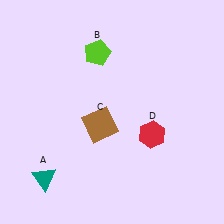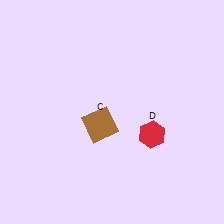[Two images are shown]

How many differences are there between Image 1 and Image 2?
There are 2 differences between the two images.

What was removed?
The lime pentagon (B), the teal triangle (A) were removed in Image 2.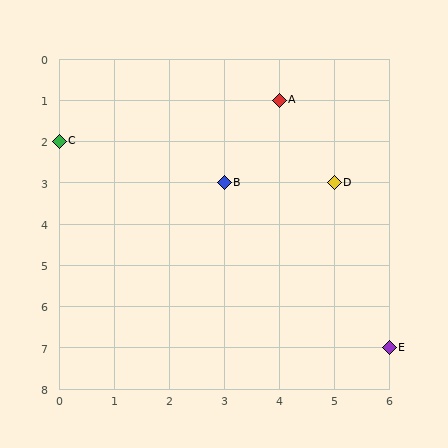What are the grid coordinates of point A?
Point A is at grid coordinates (4, 1).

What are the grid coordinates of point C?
Point C is at grid coordinates (0, 2).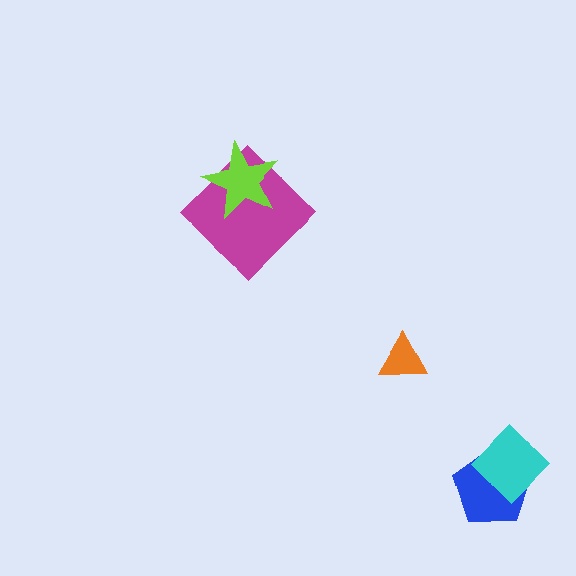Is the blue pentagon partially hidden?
Yes, it is partially covered by another shape.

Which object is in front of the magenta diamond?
The lime star is in front of the magenta diamond.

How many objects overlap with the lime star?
1 object overlaps with the lime star.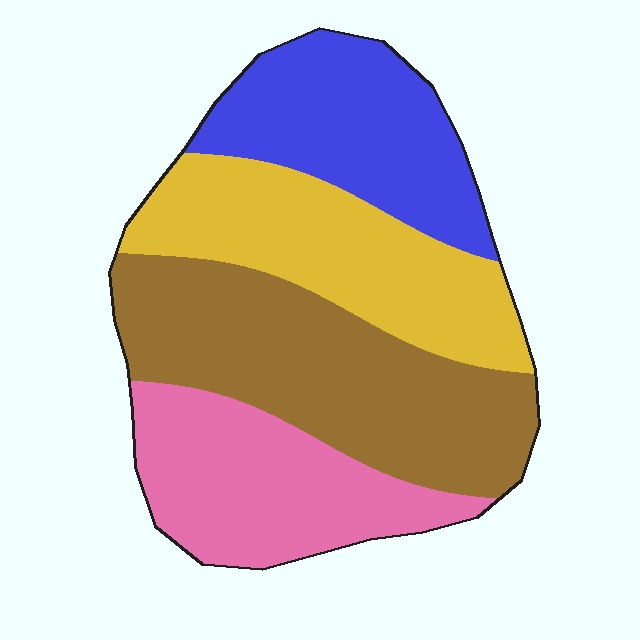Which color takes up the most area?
Brown, at roughly 35%.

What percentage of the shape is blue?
Blue covers 21% of the shape.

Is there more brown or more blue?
Brown.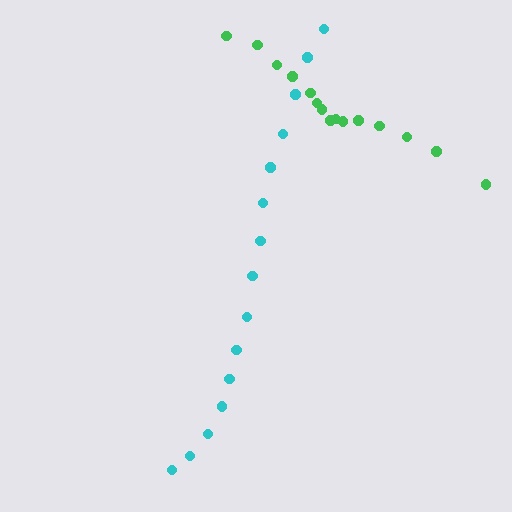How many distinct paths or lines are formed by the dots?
There are 2 distinct paths.